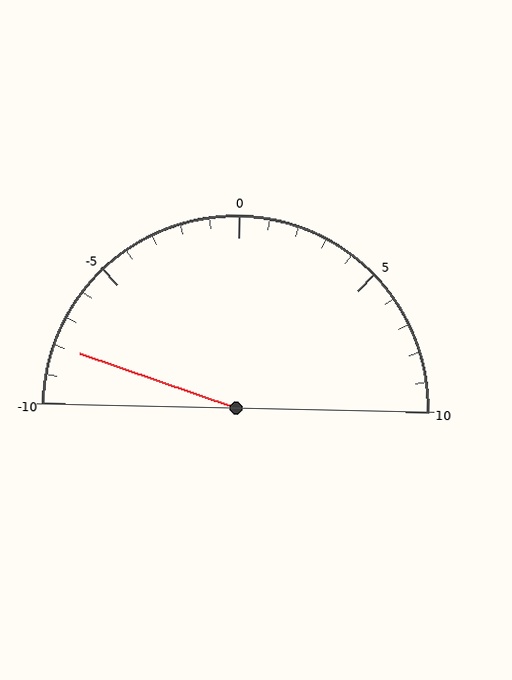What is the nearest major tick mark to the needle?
The nearest major tick mark is -10.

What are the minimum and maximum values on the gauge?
The gauge ranges from -10 to 10.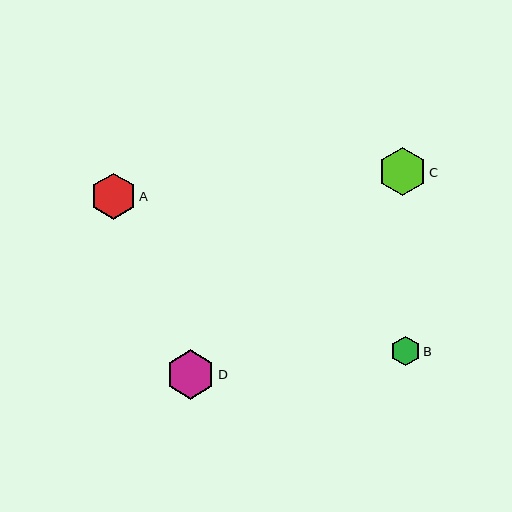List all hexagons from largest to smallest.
From largest to smallest: D, C, A, B.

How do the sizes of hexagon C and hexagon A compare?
Hexagon C and hexagon A are approximately the same size.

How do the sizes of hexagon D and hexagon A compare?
Hexagon D and hexagon A are approximately the same size.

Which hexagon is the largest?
Hexagon D is the largest with a size of approximately 49 pixels.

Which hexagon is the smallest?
Hexagon B is the smallest with a size of approximately 30 pixels.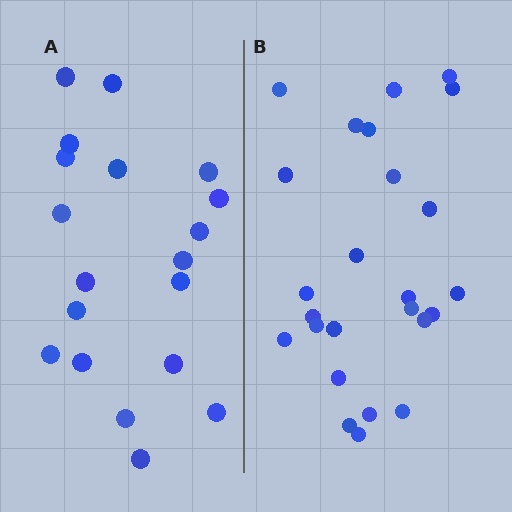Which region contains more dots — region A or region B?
Region B (the right region) has more dots.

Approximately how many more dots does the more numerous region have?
Region B has about 6 more dots than region A.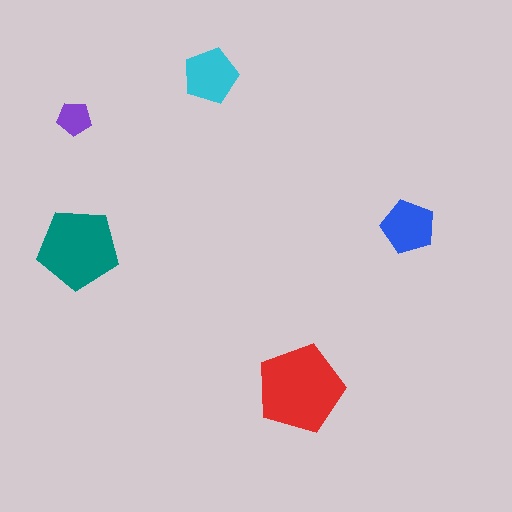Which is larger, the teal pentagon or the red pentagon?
The red one.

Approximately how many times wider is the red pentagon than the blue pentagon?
About 1.5 times wider.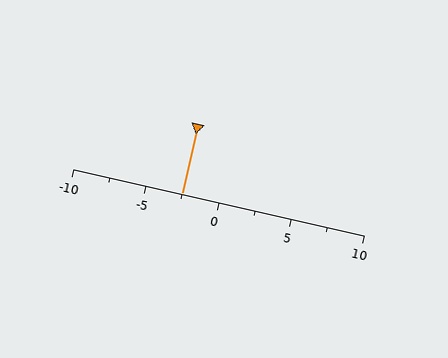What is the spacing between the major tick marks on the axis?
The major ticks are spaced 5 apart.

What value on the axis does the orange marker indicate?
The marker indicates approximately -2.5.